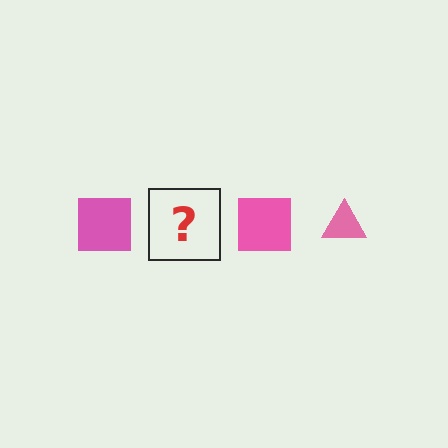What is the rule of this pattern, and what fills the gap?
The rule is that the pattern cycles through square, triangle shapes in pink. The gap should be filled with a pink triangle.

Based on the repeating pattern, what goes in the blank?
The blank should be a pink triangle.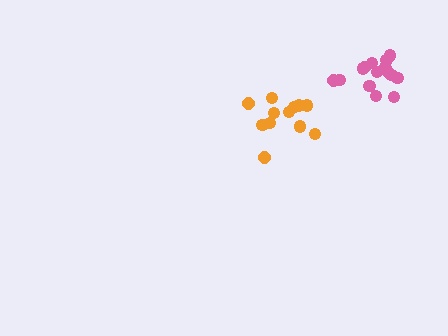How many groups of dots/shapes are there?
There are 2 groups.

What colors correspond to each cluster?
The clusters are colored: orange, pink.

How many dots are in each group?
Group 1: 12 dots, Group 2: 16 dots (28 total).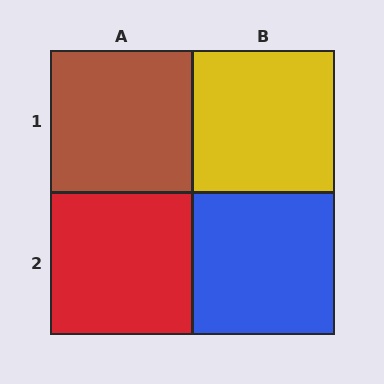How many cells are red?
1 cell is red.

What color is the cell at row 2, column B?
Blue.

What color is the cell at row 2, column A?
Red.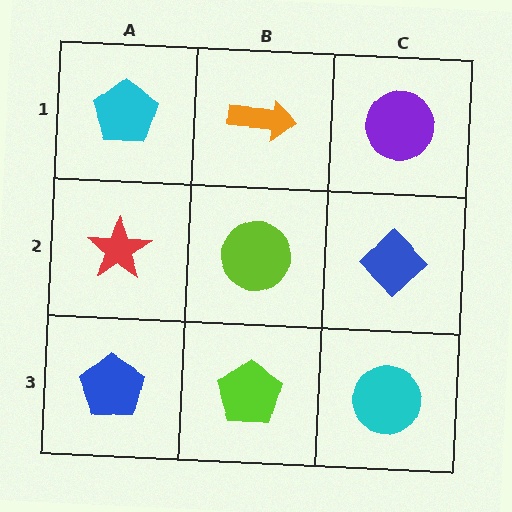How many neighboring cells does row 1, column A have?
2.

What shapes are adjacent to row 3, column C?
A blue diamond (row 2, column C), a lime pentagon (row 3, column B).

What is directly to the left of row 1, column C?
An orange arrow.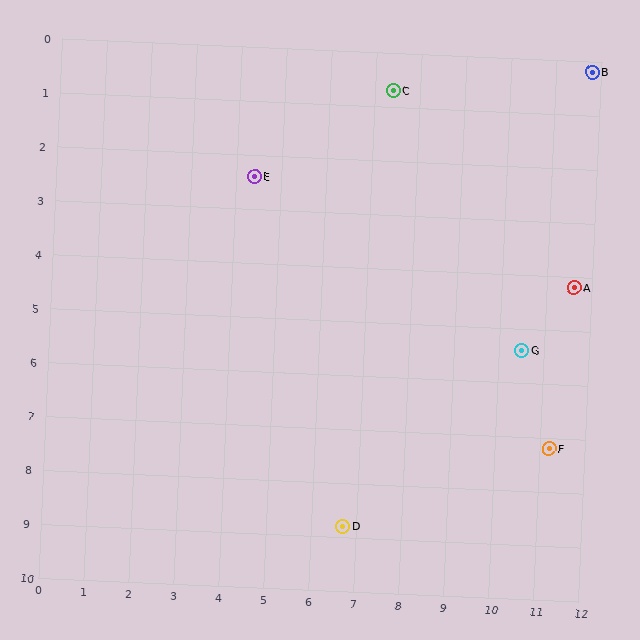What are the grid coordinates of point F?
Point F is at approximately (11.2, 7.2).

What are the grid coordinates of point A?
Point A is at approximately (11.6, 4.2).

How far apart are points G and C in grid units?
Points G and C are about 5.6 grid units apart.